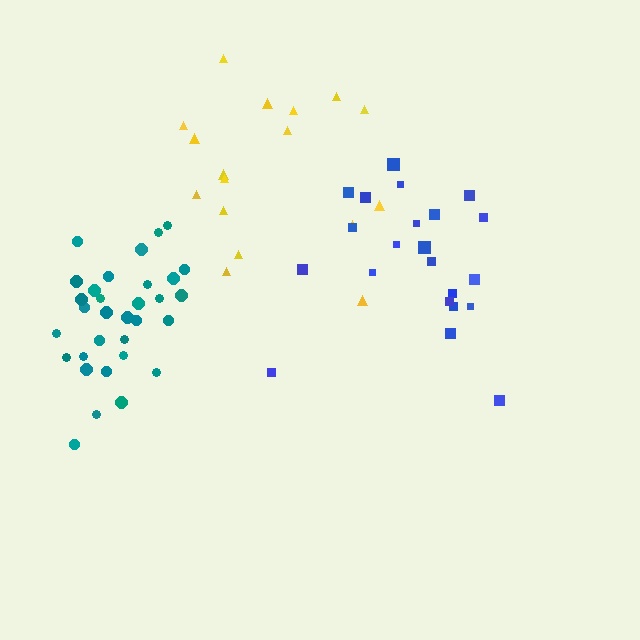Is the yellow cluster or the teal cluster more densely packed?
Teal.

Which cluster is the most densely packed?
Teal.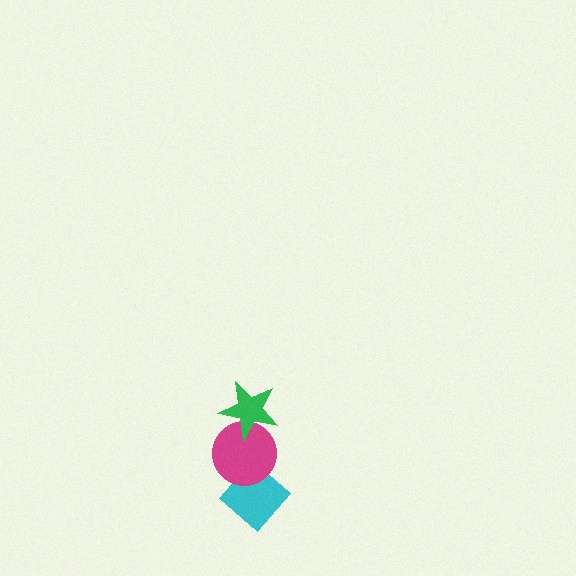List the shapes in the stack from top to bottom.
From top to bottom: the green star, the magenta circle, the cyan diamond.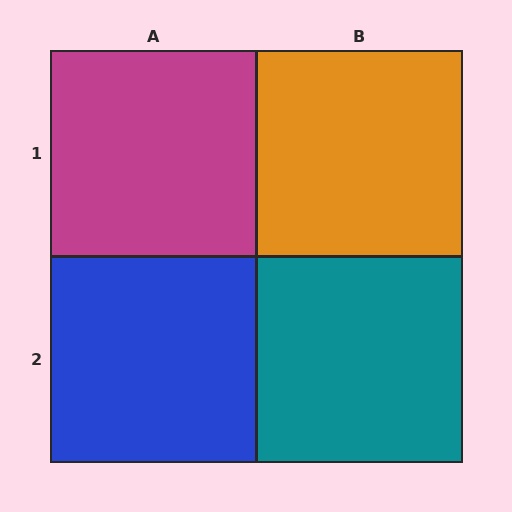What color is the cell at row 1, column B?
Orange.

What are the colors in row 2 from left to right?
Blue, teal.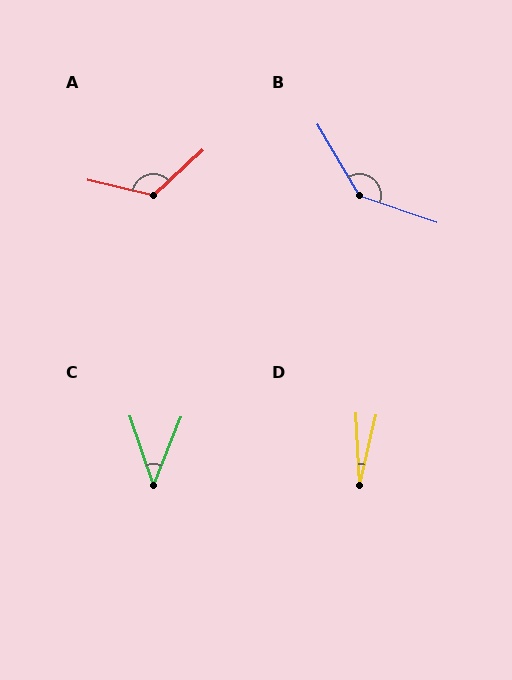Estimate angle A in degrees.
Approximately 124 degrees.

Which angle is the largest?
B, at approximately 139 degrees.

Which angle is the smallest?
D, at approximately 16 degrees.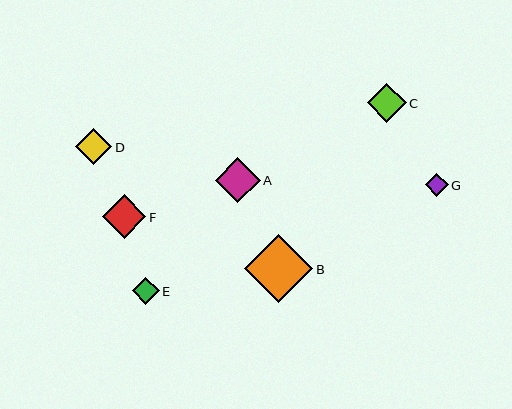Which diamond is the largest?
Diamond B is the largest with a size of approximately 68 pixels.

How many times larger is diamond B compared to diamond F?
Diamond B is approximately 1.6 times the size of diamond F.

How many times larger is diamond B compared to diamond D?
Diamond B is approximately 1.9 times the size of diamond D.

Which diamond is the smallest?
Diamond G is the smallest with a size of approximately 23 pixels.